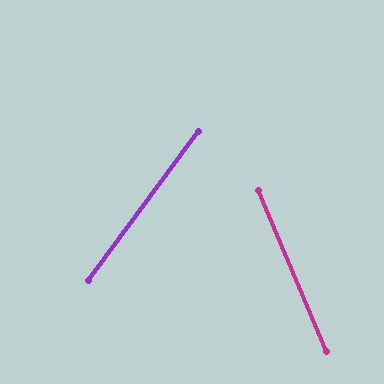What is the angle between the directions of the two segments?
Approximately 59 degrees.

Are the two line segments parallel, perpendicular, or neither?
Neither parallel nor perpendicular — they differ by about 59°.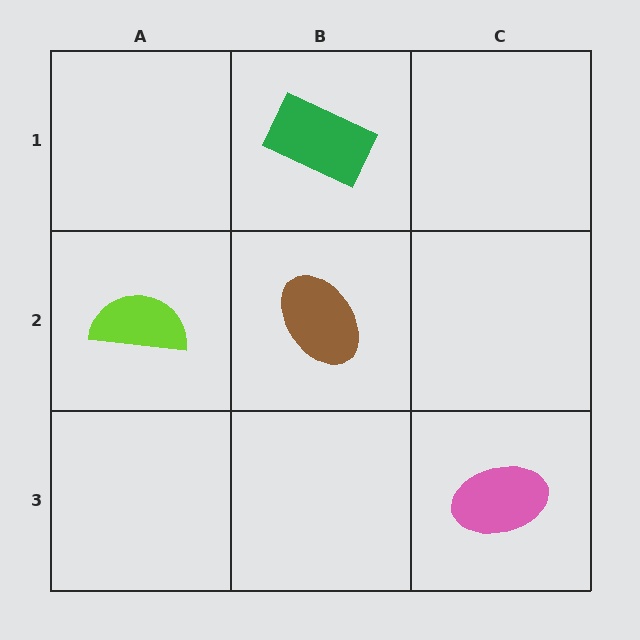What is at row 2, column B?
A brown ellipse.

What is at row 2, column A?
A lime semicircle.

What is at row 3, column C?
A pink ellipse.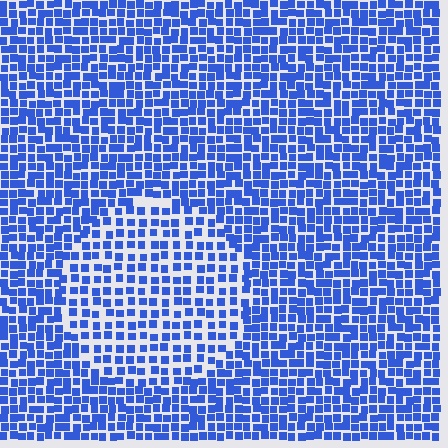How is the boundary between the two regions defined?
The boundary is defined by a change in element density (approximately 1.6x ratio). All elements are the same color, size, and shape.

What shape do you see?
I see a circle.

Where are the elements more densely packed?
The elements are more densely packed outside the circle boundary.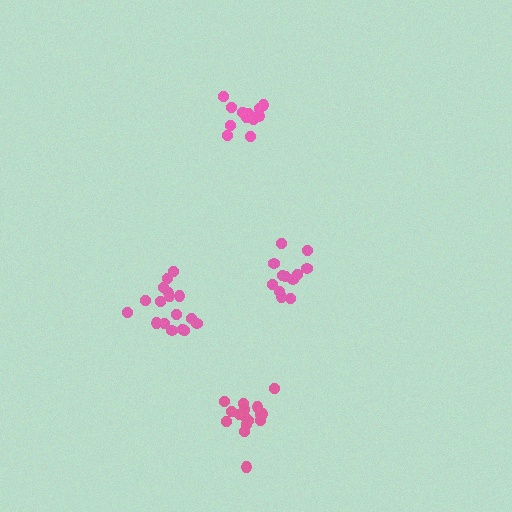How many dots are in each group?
Group 1: 17 dots, Group 2: 13 dots, Group 3: 16 dots, Group 4: 12 dots (58 total).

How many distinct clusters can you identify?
There are 4 distinct clusters.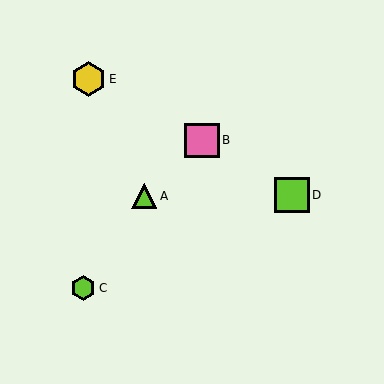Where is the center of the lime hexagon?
The center of the lime hexagon is at (83, 288).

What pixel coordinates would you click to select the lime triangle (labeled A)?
Click at (144, 196) to select the lime triangle A.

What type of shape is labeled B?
Shape B is a pink square.